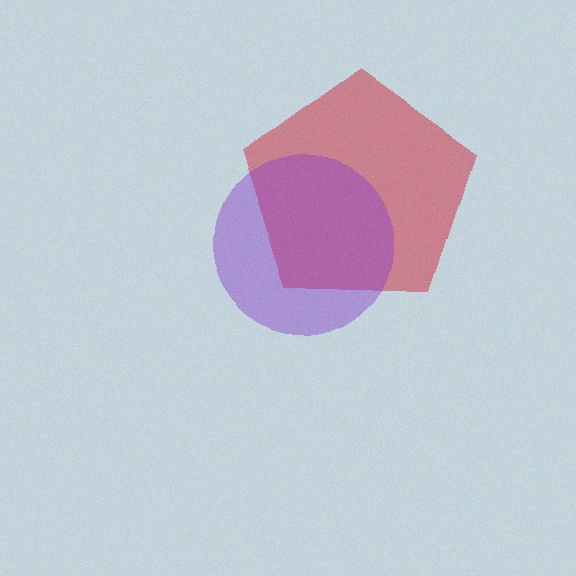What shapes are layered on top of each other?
The layered shapes are: a red pentagon, a purple circle.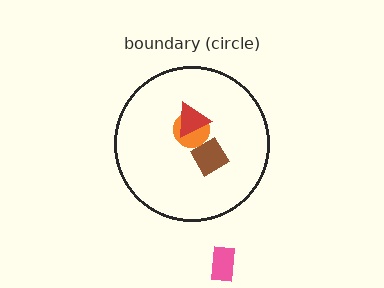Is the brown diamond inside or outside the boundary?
Inside.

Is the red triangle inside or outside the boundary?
Inside.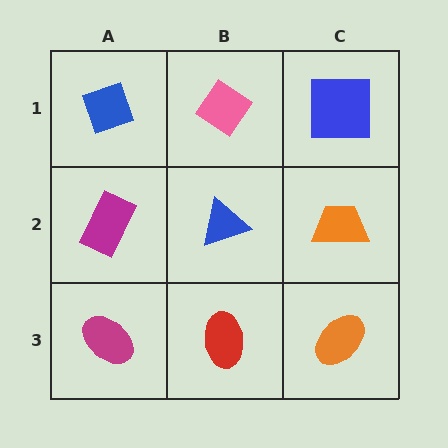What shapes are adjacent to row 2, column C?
A blue square (row 1, column C), an orange ellipse (row 3, column C), a blue triangle (row 2, column B).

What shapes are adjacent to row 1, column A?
A magenta rectangle (row 2, column A), a pink diamond (row 1, column B).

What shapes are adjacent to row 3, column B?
A blue triangle (row 2, column B), a magenta ellipse (row 3, column A), an orange ellipse (row 3, column C).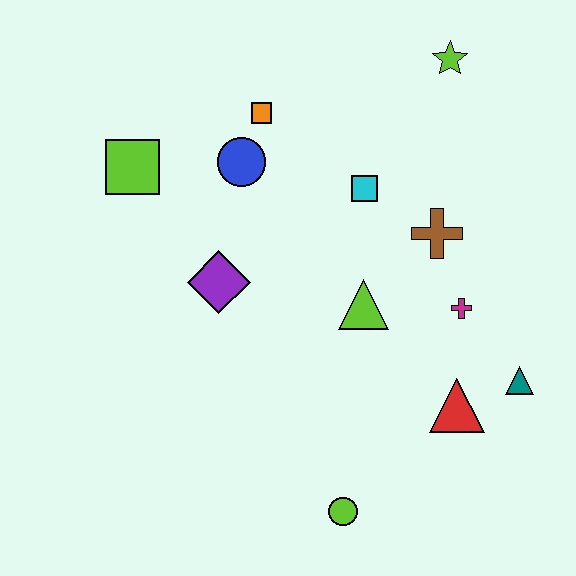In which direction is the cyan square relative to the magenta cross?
The cyan square is above the magenta cross.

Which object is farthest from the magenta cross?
The lime square is farthest from the magenta cross.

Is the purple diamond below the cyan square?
Yes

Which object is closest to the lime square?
The blue circle is closest to the lime square.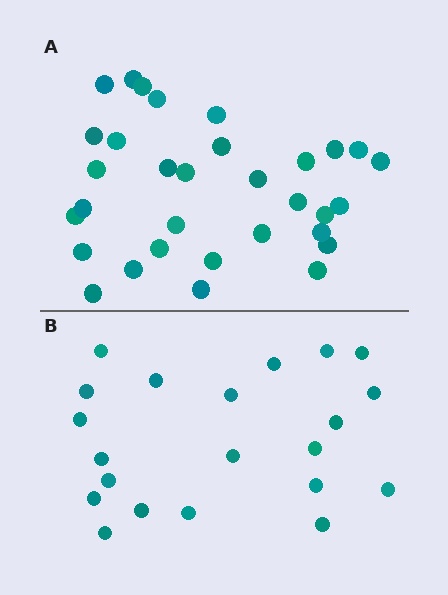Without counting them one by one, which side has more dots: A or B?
Region A (the top region) has more dots.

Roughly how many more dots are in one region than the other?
Region A has roughly 12 or so more dots than region B.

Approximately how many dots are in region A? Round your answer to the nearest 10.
About 30 dots. (The exact count is 32, which rounds to 30.)